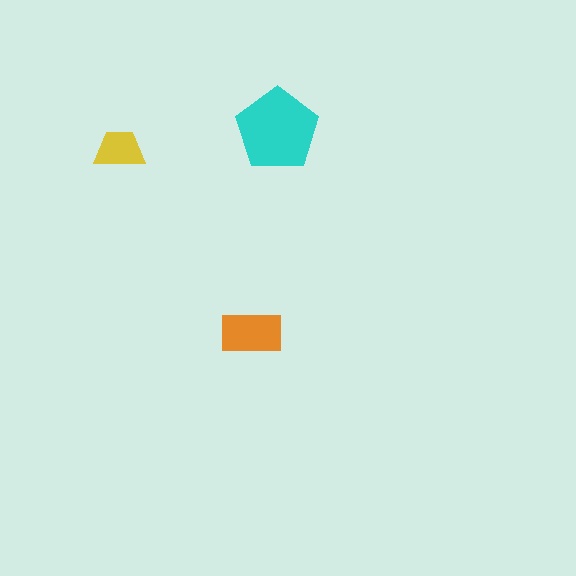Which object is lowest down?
The orange rectangle is bottommost.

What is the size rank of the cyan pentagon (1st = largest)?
1st.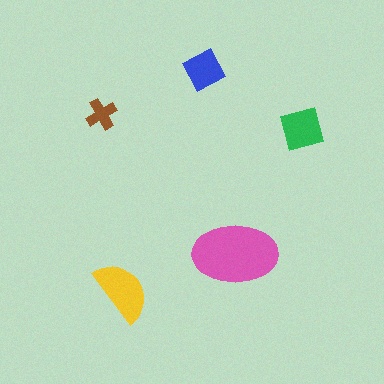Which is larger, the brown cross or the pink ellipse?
The pink ellipse.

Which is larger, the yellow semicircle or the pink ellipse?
The pink ellipse.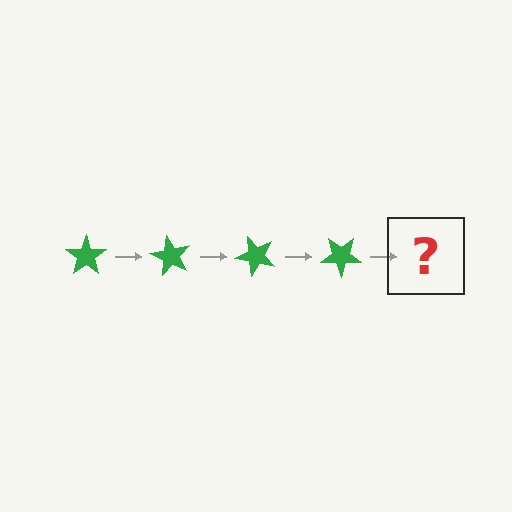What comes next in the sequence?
The next element should be a green star rotated 240 degrees.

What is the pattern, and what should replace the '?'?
The pattern is that the star rotates 60 degrees each step. The '?' should be a green star rotated 240 degrees.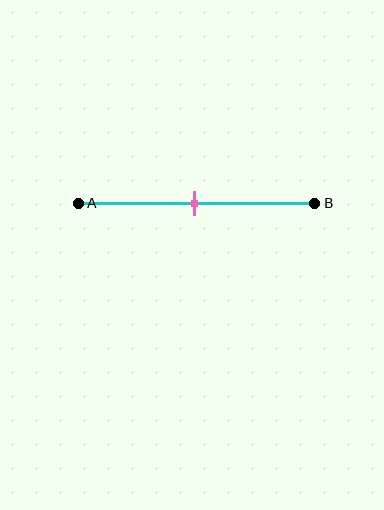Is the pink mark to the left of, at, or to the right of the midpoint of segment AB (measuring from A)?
The pink mark is approximately at the midpoint of segment AB.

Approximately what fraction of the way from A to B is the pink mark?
The pink mark is approximately 50% of the way from A to B.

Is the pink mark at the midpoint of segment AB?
Yes, the mark is approximately at the midpoint.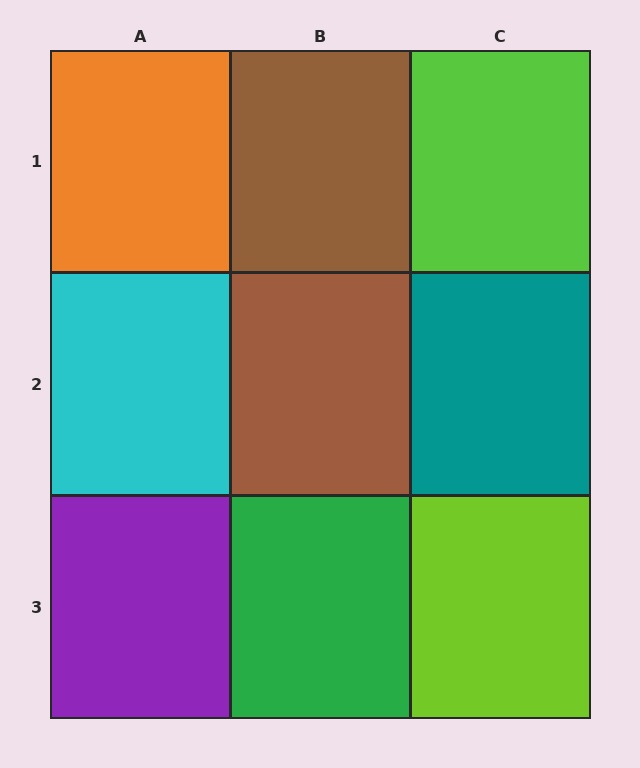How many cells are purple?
1 cell is purple.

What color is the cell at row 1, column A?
Orange.